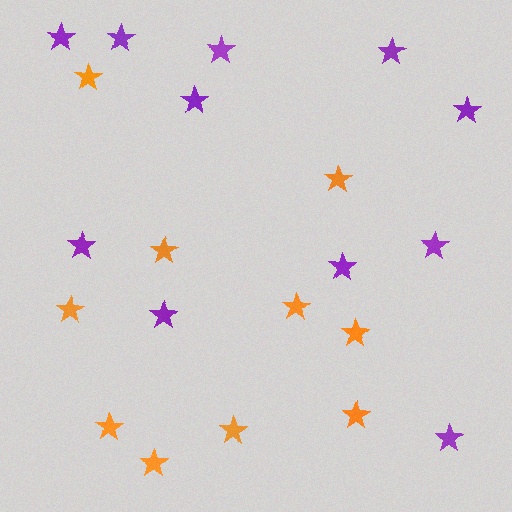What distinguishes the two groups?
There are 2 groups: one group of purple stars (11) and one group of orange stars (10).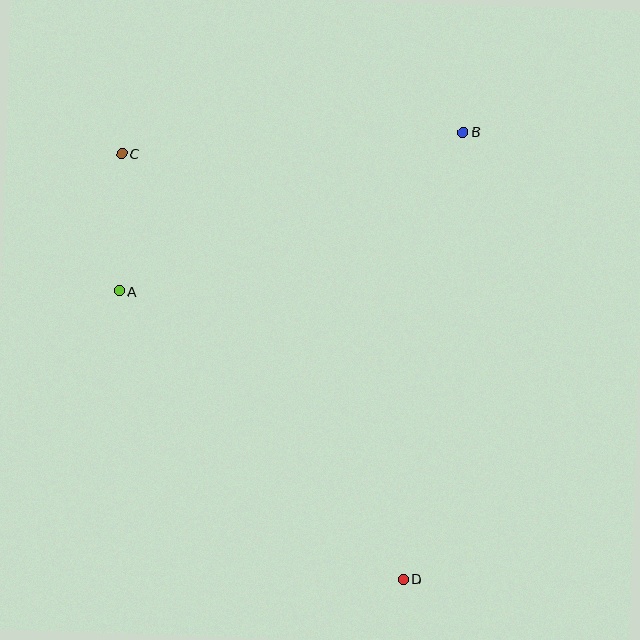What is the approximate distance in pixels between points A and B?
The distance between A and B is approximately 379 pixels.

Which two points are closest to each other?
Points A and C are closest to each other.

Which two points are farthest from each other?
Points C and D are farthest from each other.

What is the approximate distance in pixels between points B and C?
The distance between B and C is approximately 342 pixels.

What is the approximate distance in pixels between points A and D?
The distance between A and D is approximately 405 pixels.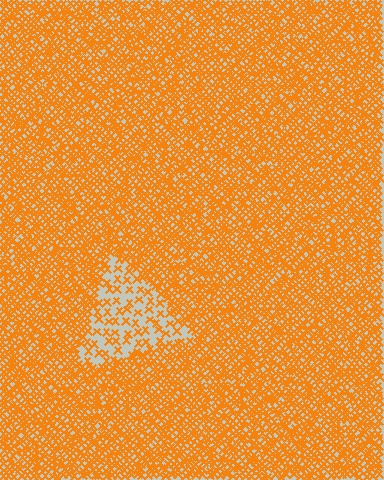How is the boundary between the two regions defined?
The boundary is defined by a change in element density (approximately 2.8x ratio). All elements are the same color, size, and shape.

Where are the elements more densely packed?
The elements are more densely packed outside the triangle boundary.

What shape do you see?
I see a triangle.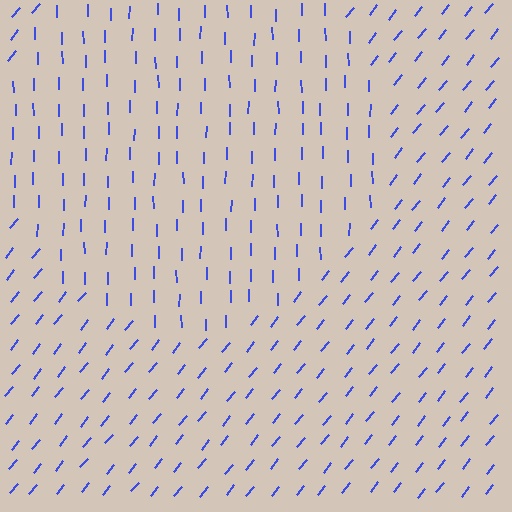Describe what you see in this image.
The image is filled with small blue line segments. A circle region in the image has lines oriented differently from the surrounding lines, creating a visible texture boundary.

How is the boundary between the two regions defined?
The boundary is defined purely by a change in line orientation (approximately 39 degrees difference). All lines are the same color and thickness.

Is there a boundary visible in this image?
Yes, there is a texture boundary formed by a change in line orientation.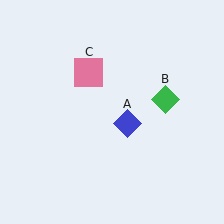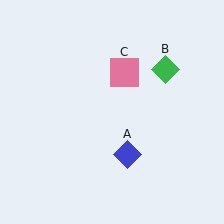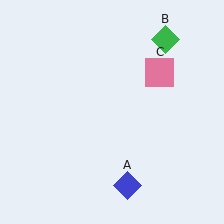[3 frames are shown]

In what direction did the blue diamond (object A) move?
The blue diamond (object A) moved down.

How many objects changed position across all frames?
3 objects changed position: blue diamond (object A), green diamond (object B), pink square (object C).